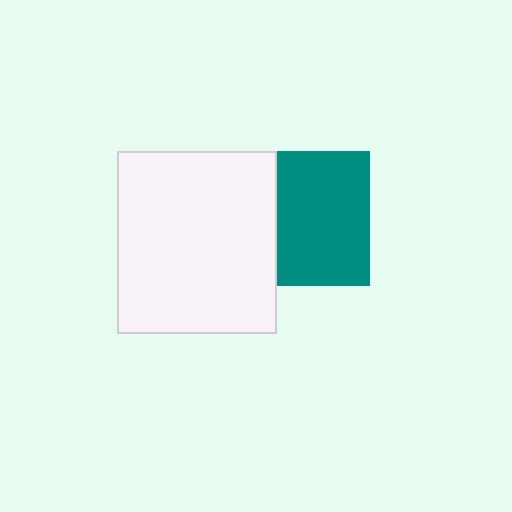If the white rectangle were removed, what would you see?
You would see the complete teal square.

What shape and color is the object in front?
The object in front is a white rectangle.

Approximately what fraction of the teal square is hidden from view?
Roughly 31% of the teal square is hidden behind the white rectangle.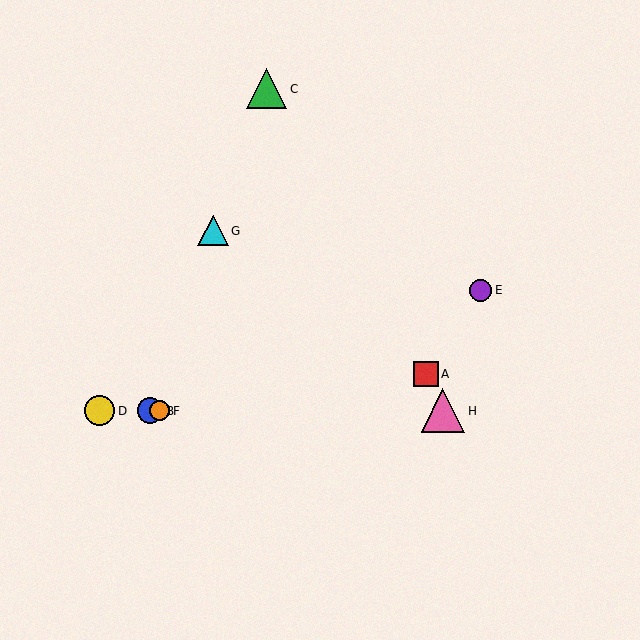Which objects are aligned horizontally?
Objects B, D, F, H are aligned horizontally.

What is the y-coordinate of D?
Object D is at y≈411.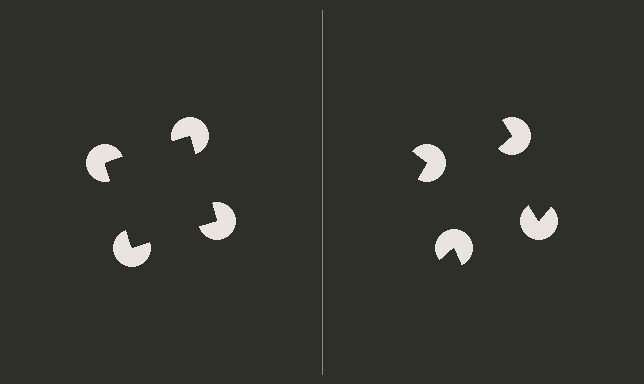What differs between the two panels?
The pac-man discs are positioned identically on both sides; only the wedge orientations differ. On the left they align to a square; on the right they are misaligned.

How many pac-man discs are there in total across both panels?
8 — 4 on each side.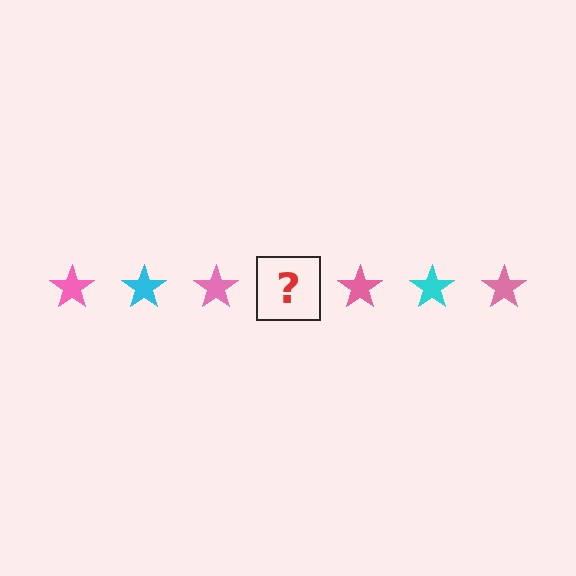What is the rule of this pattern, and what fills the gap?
The rule is that the pattern cycles through pink, cyan stars. The gap should be filled with a cyan star.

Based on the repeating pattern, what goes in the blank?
The blank should be a cyan star.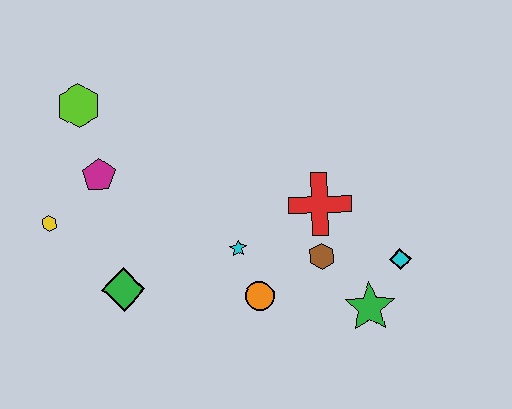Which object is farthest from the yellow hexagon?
The cyan diamond is farthest from the yellow hexagon.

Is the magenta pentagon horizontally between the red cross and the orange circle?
No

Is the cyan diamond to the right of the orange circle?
Yes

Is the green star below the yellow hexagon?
Yes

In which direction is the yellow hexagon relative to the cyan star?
The yellow hexagon is to the left of the cyan star.